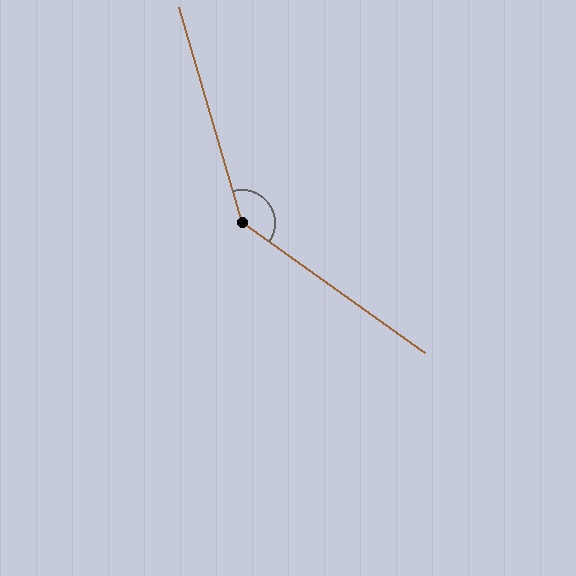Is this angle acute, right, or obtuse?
It is obtuse.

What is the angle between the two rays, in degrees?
Approximately 142 degrees.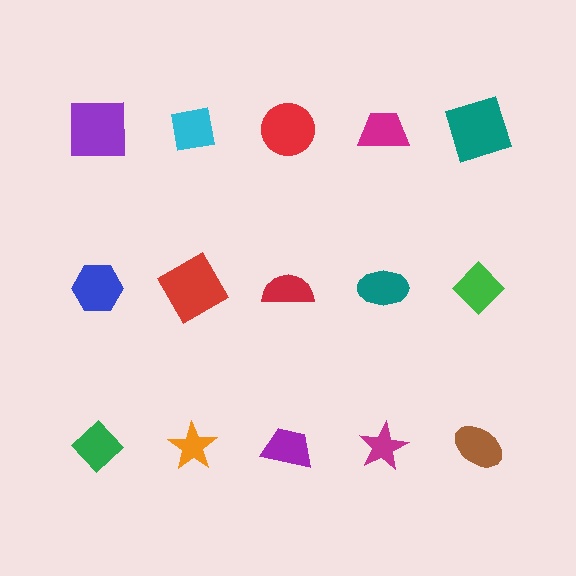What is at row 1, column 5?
A teal square.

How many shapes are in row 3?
5 shapes.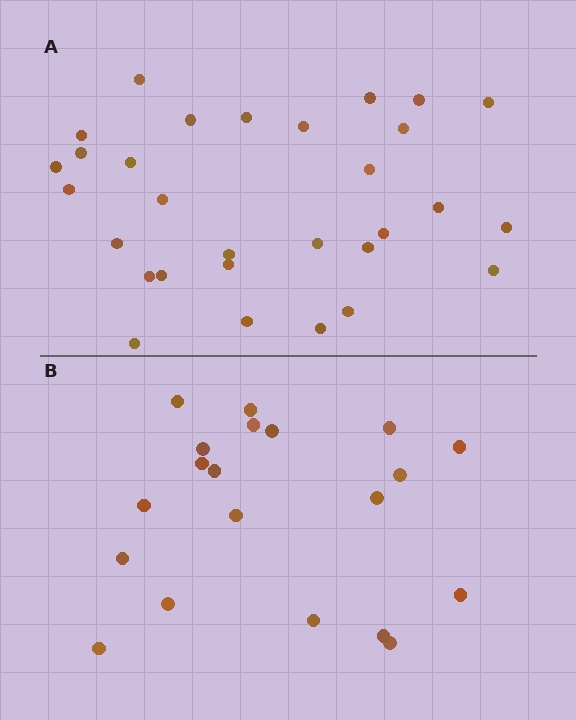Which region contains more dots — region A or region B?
Region A (the top region) has more dots.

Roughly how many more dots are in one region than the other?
Region A has roughly 10 or so more dots than region B.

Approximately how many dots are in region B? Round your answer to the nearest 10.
About 20 dots.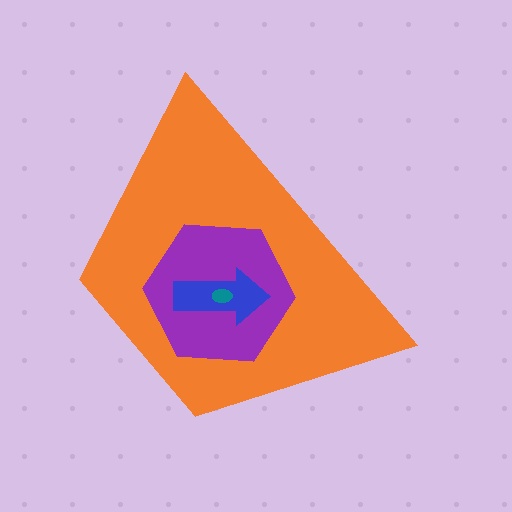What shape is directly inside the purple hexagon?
The blue arrow.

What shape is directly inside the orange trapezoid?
The purple hexagon.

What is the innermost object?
The teal ellipse.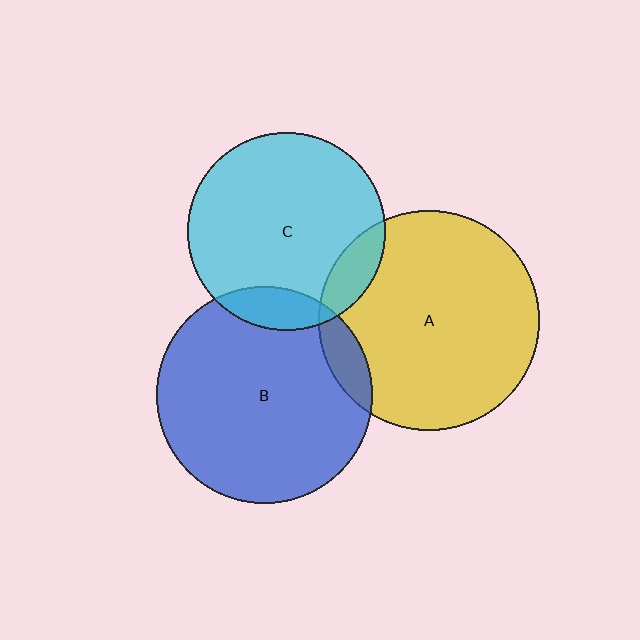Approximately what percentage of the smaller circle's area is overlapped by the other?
Approximately 10%.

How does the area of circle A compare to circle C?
Approximately 1.2 times.